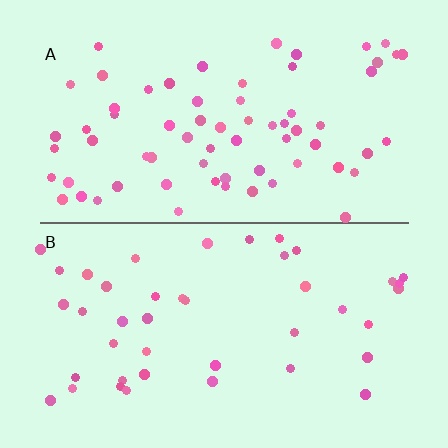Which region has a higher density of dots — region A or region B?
A (the top).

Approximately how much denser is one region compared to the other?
Approximately 1.6× — region A over region B.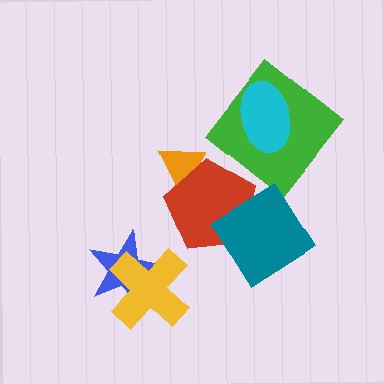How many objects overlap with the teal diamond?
1 object overlaps with the teal diamond.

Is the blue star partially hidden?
Yes, it is partially covered by another shape.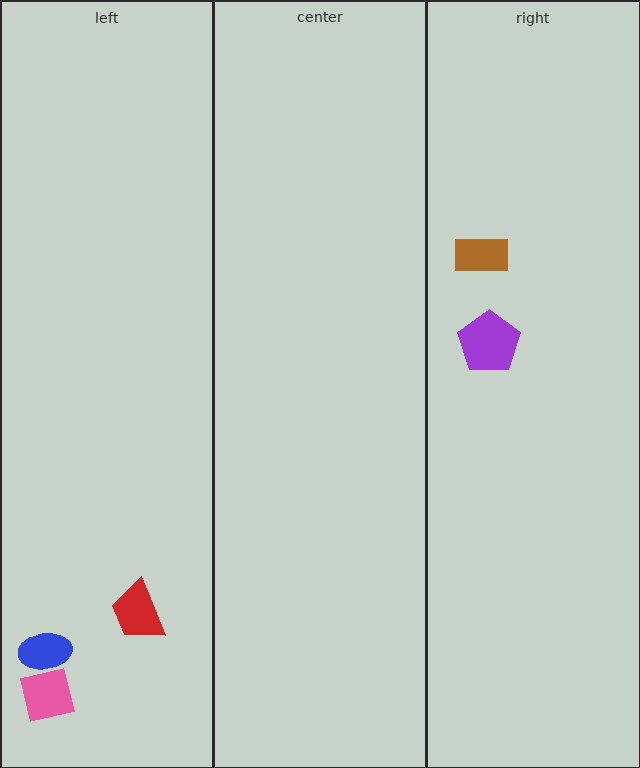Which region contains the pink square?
The left region.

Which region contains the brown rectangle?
The right region.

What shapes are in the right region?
The purple pentagon, the brown rectangle.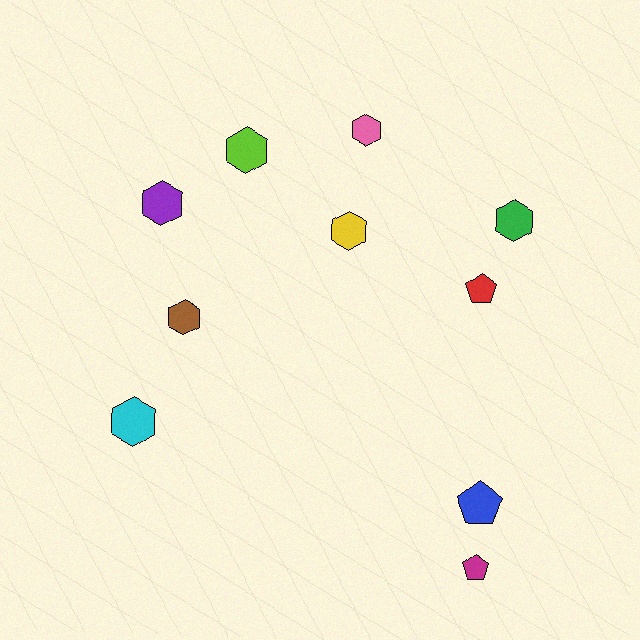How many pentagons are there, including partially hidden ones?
There are 3 pentagons.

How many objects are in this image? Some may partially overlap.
There are 10 objects.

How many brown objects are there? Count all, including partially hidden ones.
There is 1 brown object.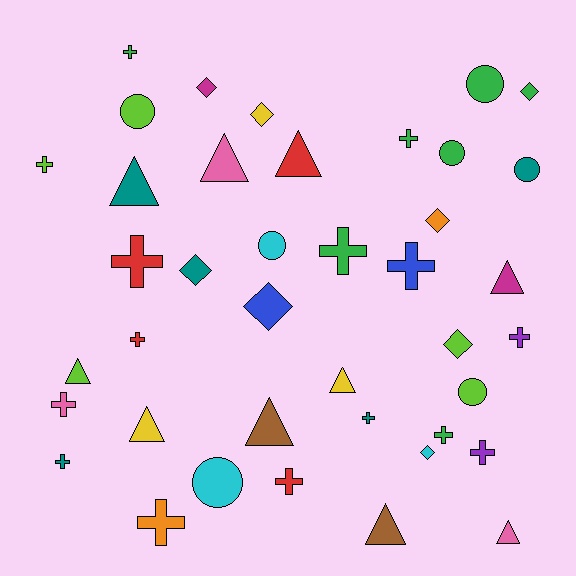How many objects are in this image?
There are 40 objects.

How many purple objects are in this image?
There are 2 purple objects.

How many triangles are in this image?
There are 10 triangles.